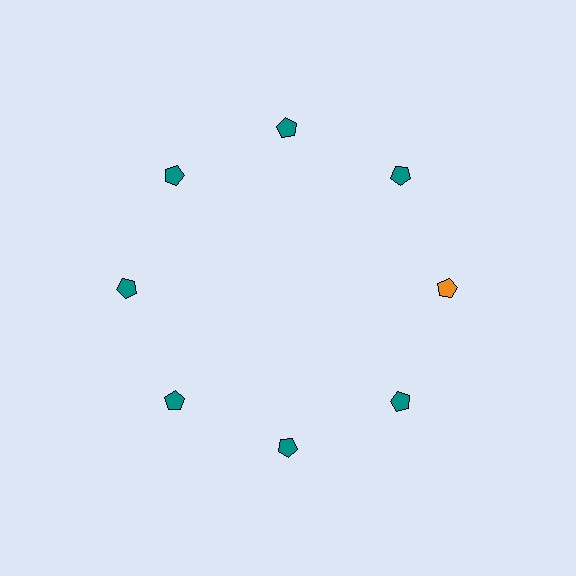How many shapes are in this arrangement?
There are 8 shapes arranged in a ring pattern.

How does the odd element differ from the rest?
It has a different color: orange instead of teal.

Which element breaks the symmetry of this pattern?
The orange pentagon at roughly the 3 o'clock position breaks the symmetry. All other shapes are teal pentagons.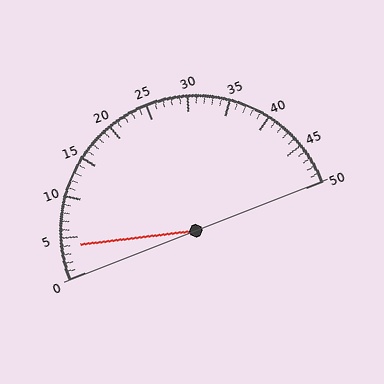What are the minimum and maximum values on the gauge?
The gauge ranges from 0 to 50.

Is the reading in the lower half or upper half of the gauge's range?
The reading is in the lower half of the range (0 to 50).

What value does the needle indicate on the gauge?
The needle indicates approximately 4.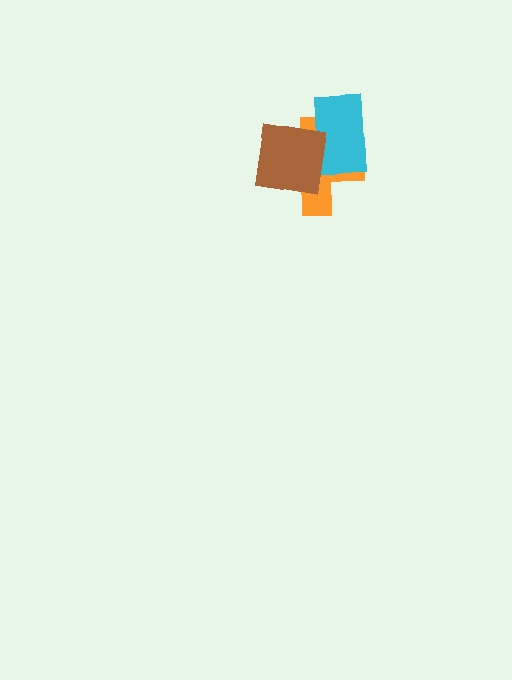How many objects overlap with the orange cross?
2 objects overlap with the orange cross.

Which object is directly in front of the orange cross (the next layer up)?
The cyan rectangle is directly in front of the orange cross.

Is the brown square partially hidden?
No, no other shape covers it.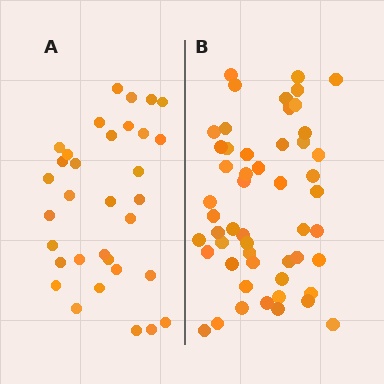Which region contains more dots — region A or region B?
Region B (the right region) has more dots.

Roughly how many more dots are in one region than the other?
Region B has approximately 20 more dots than region A.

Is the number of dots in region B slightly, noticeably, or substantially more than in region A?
Region B has substantially more. The ratio is roughly 1.6 to 1.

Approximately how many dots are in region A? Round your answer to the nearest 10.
About 30 dots. (The exact count is 33, which rounds to 30.)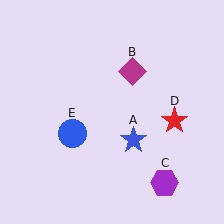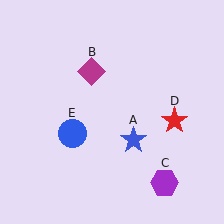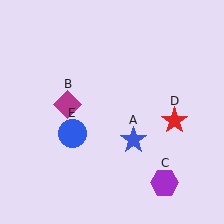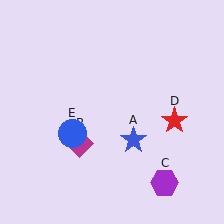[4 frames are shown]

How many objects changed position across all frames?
1 object changed position: magenta diamond (object B).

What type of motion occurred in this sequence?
The magenta diamond (object B) rotated counterclockwise around the center of the scene.